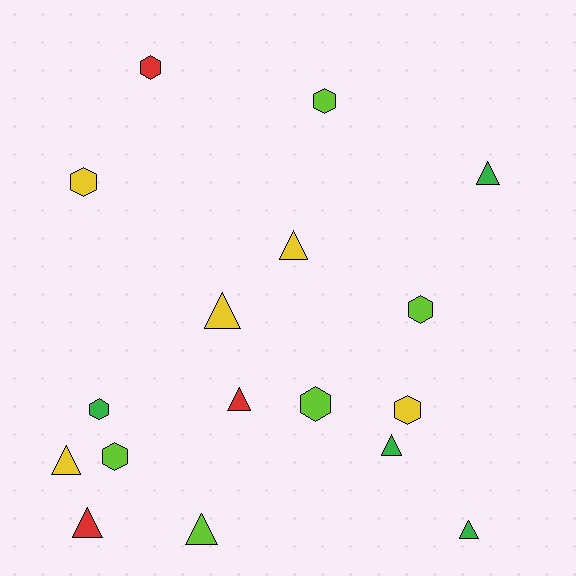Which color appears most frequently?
Lime, with 5 objects.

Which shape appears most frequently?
Triangle, with 9 objects.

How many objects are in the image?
There are 17 objects.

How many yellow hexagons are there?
There are 2 yellow hexagons.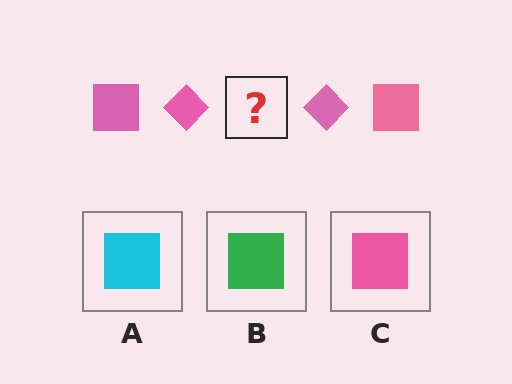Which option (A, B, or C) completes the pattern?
C.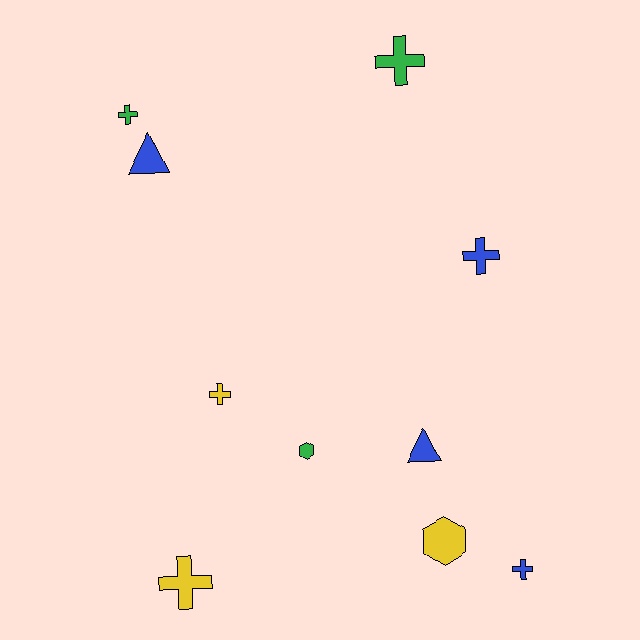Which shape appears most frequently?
Cross, with 6 objects.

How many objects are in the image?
There are 10 objects.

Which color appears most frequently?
Blue, with 4 objects.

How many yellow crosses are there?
There are 2 yellow crosses.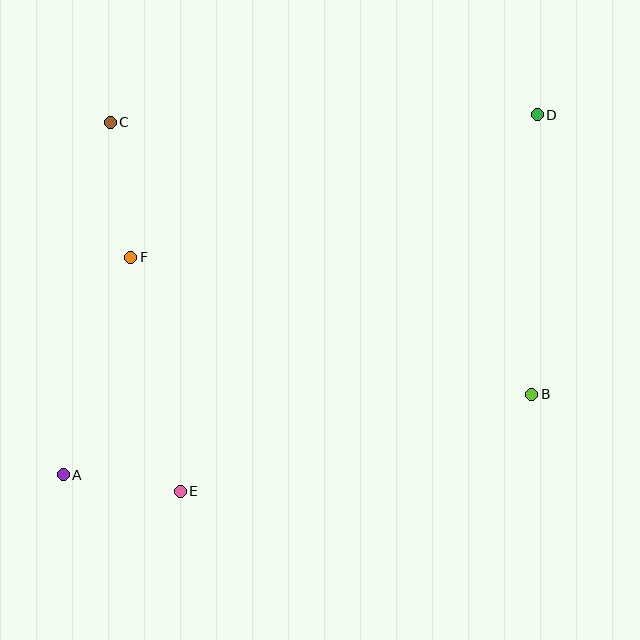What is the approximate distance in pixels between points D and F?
The distance between D and F is approximately 431 pixels.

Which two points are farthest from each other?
Points A and D are farthest from each other.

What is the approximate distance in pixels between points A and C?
The distance between A and C is approximately 356 pixels.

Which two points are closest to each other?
Points A and E are closest to each other.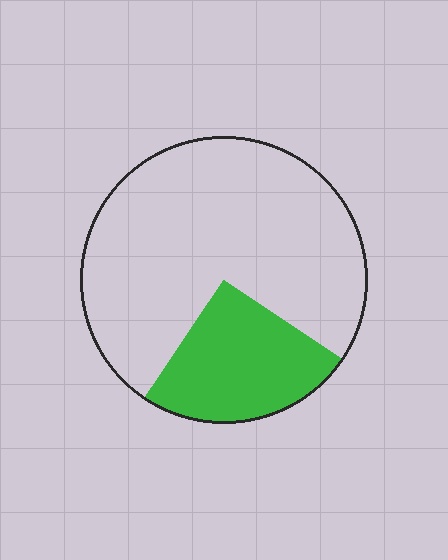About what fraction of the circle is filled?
About one quarter (1/4).